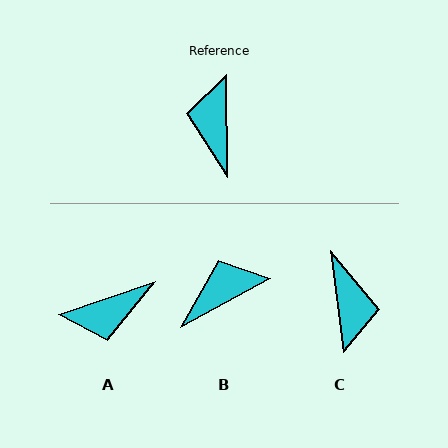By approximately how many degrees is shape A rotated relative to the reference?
Approximately 108 degrees counter-clockwise.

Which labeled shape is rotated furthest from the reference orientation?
C, about 173 degrees away.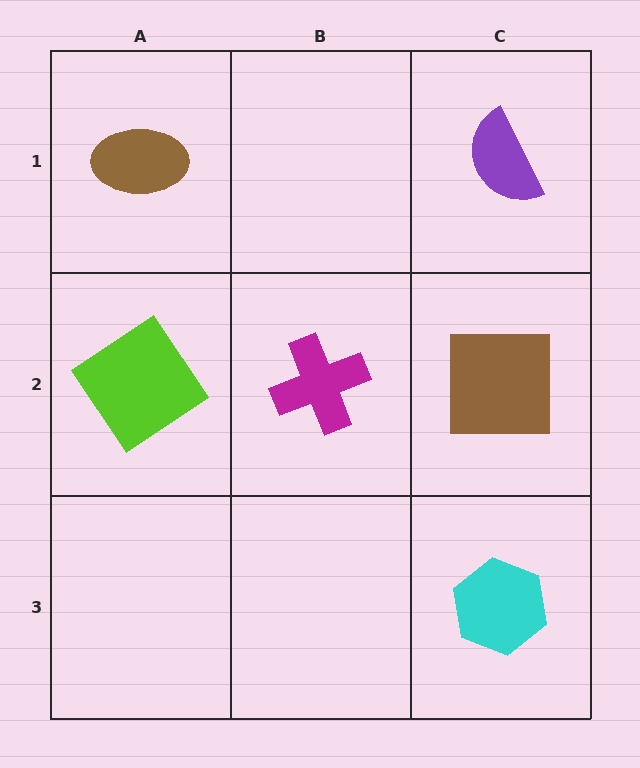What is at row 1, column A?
A brown ellipse.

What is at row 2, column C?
A brown square.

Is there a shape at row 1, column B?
No, that cell is empty.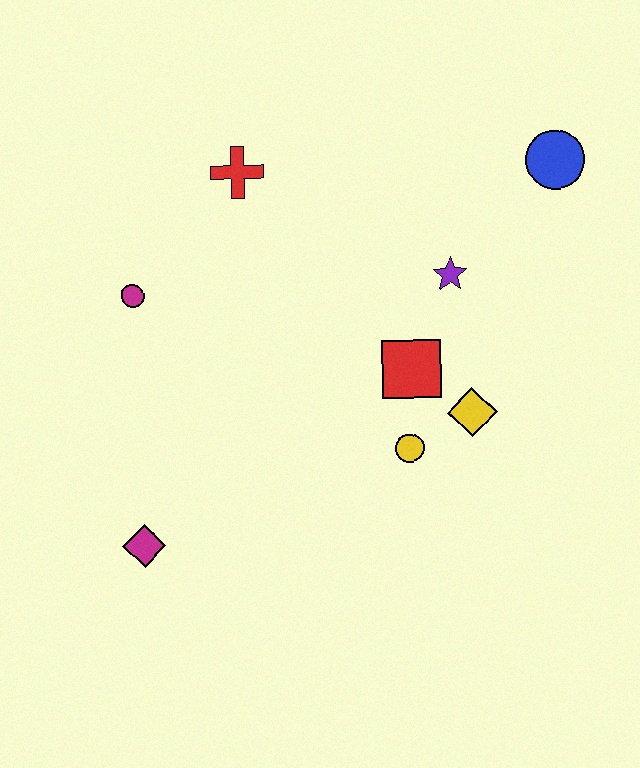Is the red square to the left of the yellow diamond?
Yes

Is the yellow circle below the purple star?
Yes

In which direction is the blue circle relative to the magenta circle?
The blue circle is to the right of the magenta circle.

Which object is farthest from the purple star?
The magenta diamond is farthest from the purple star.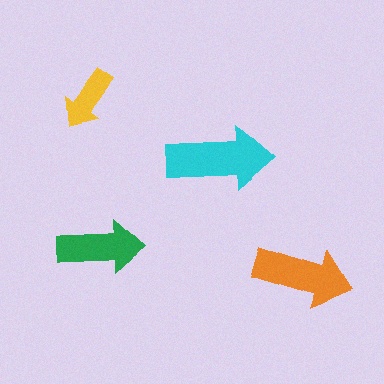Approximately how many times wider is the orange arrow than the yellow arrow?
About 1.5 times wider.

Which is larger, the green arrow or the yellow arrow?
The green one.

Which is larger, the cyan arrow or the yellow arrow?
The cyan one.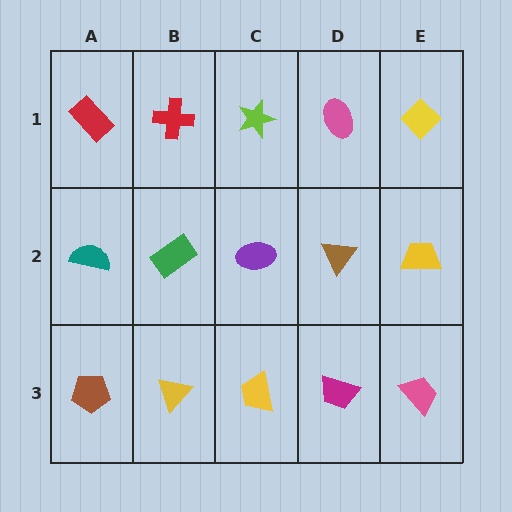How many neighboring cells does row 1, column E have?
2.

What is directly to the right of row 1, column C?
A pink ellipse.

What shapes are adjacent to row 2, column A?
A red rectangle (row 1, column A), a brown pentagon (row 3, column A), a green rectangle (row 2, column B).